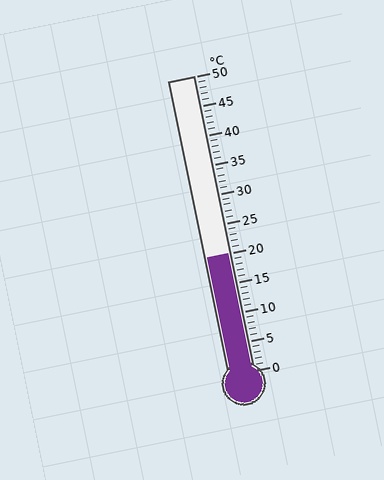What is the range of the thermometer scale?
The thermometer scale ranges from 0°C to 50°C.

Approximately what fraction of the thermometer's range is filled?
The thermometer is filled to approximately 40% of its range.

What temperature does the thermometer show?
The thermometer shows approximately 20°C.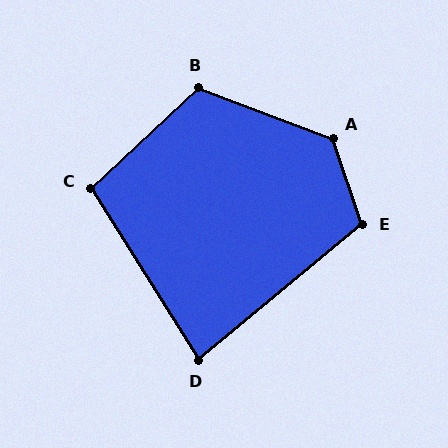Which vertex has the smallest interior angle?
D, at approximately 83 degrees.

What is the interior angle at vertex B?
Approximately 116 degrees (obtuse).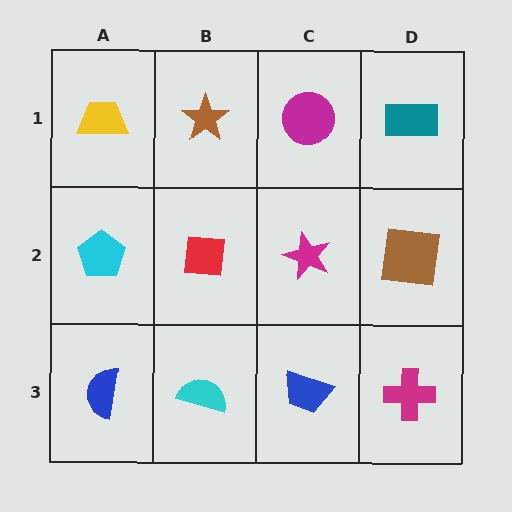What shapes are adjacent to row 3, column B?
A red square (row 2, column B), a blue semicircle (row 3, column A), a blue trapezoid (row 3, column C).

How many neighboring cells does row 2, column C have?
4.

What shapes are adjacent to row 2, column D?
A teal rectangle (row 1, column D), a magenta cross (row 3, column D), a magenta star (row 2, column C).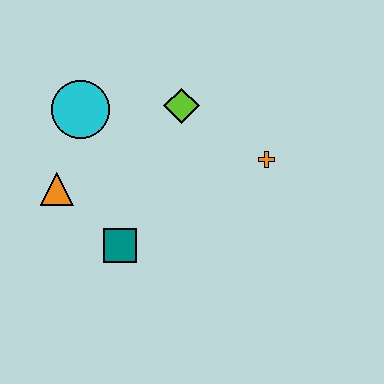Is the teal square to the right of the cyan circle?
Yes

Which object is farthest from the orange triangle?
The orange cross is farthest from the orange triangle.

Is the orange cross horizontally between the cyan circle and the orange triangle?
No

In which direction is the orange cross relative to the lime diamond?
The orange cross is to the right of the lime diamond.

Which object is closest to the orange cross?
The lime diamond is closest to the orange cross.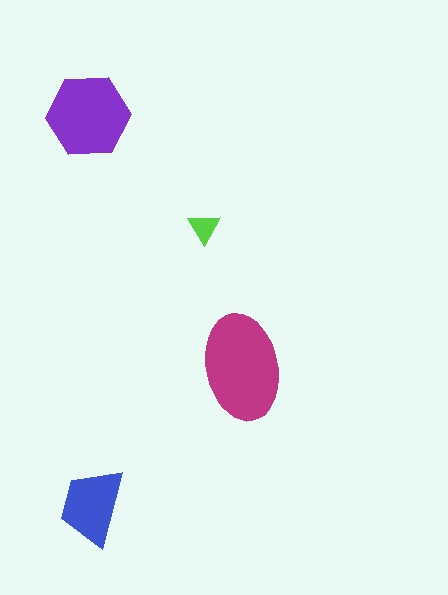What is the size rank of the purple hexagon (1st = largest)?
2nd.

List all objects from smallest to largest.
The lime triangle, the blue trapezoid, the purple hexagon, the magenta ellipse.